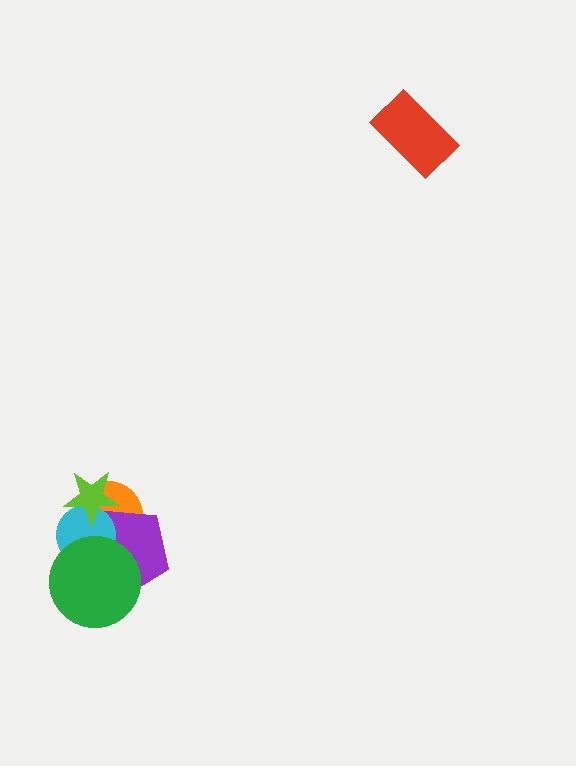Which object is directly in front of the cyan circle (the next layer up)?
The lime star is directly in front of the cyan circle.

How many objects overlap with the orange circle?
4 objects overlap with the orange circle.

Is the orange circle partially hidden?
Yes, it is partially covered by another shape.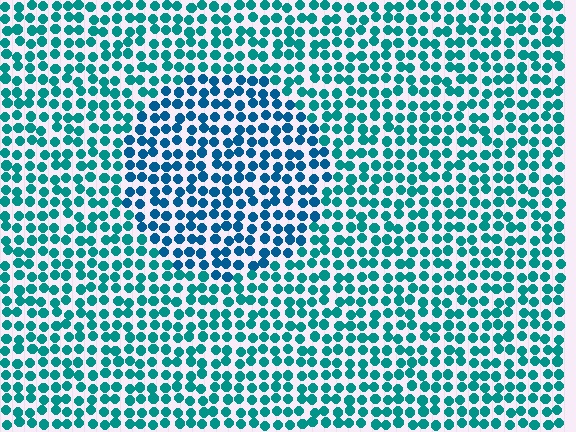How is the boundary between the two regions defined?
The boundary is defined purely by a slight shift in hue (about 27 degrees). Spacing, size, and orientation are identical on both sides.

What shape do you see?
I see a circle.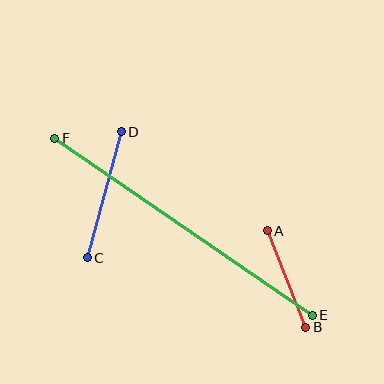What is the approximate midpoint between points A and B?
The midpoint is at approximately (286, 279) pixels.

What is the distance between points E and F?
The distance is approximately 312 pixels.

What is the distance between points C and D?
The distance is approximately 131 pixels.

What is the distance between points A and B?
The distance is approximately 104 pixels.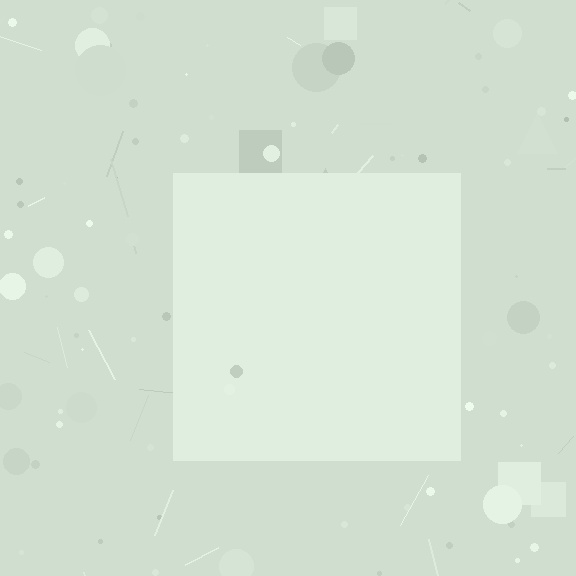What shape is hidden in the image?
A square is hidden in the image.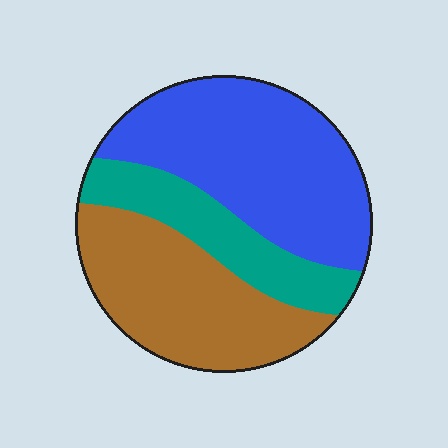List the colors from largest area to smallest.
From largest to smallest: blue, brown, teal.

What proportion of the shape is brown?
Brown takes up about one third (1/3) of the shape.